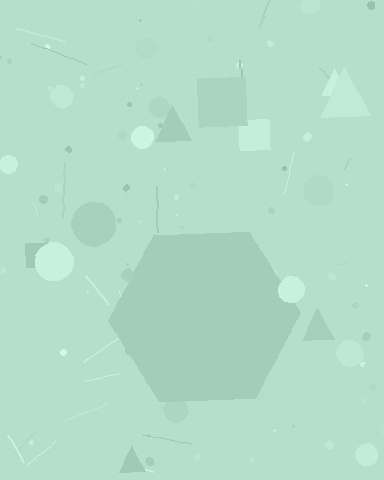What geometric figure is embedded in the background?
A hexagon is embedded in the background.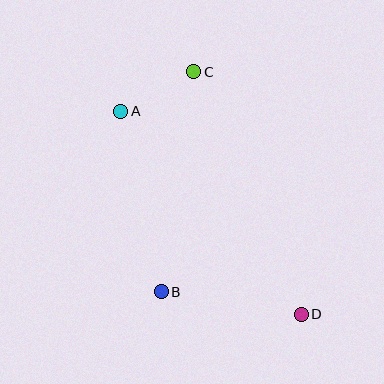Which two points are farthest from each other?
Points A and D are farthest from each other.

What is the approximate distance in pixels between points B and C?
The distance between B and C is approximately 222 pixels.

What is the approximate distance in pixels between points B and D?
The distance between B and D is approximately 141 pixels.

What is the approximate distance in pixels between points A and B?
The distance between A and B is approximately 185 pixels.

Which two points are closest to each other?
Points A and C are closest to each other.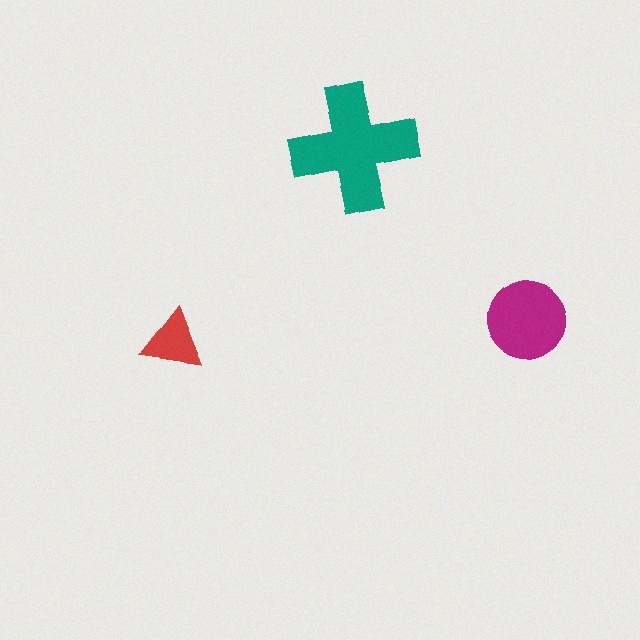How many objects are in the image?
There are 3 objects in the image.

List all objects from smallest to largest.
The red triangle, the magenta circle, the teal cross.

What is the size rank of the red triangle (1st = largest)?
3rd.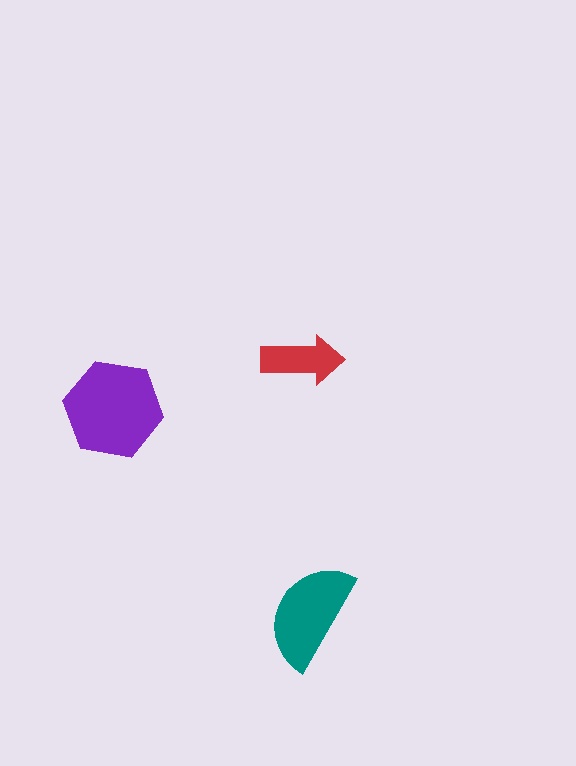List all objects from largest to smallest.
The purple hexagon, the teal semicircle, the red arrow.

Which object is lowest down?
The teal semicircle is bottommost.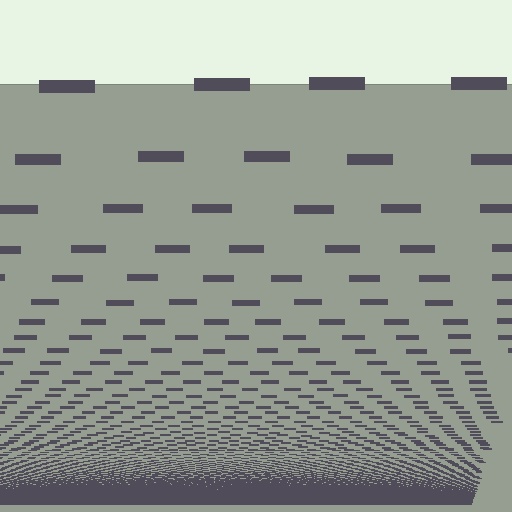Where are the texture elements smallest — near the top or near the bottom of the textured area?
Near the bottom.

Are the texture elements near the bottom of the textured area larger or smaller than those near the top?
Smaller. The gradient is inverted — elements near the bottom are smaller and denser.